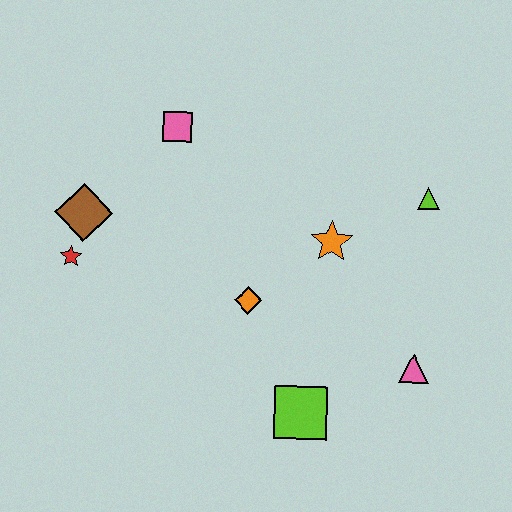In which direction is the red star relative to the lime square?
The red star is to the left of the lime square.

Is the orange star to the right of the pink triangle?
No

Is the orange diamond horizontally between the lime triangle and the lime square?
No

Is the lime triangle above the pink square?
No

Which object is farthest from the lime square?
The pink square is farthest from the lime square.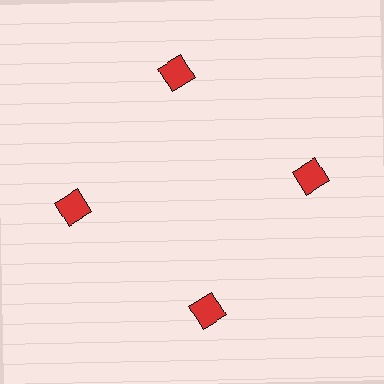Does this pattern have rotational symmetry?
Yes, this pattern has 4-fold rotational symmetry. It looks the same after rotating 90 degrees around the center.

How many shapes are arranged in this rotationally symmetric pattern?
There are 4 shapes, arranged in 4 groups of 1.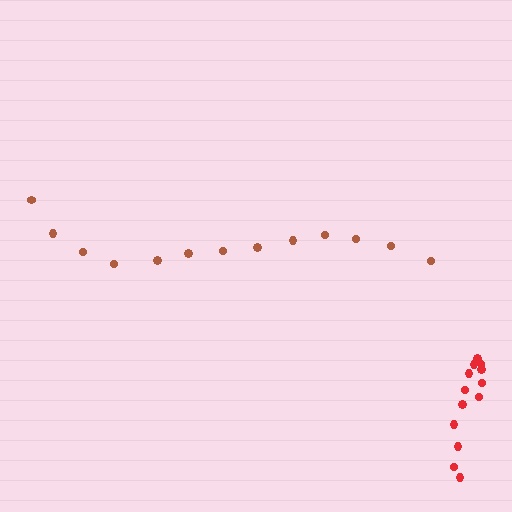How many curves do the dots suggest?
There are 2 distinct paths.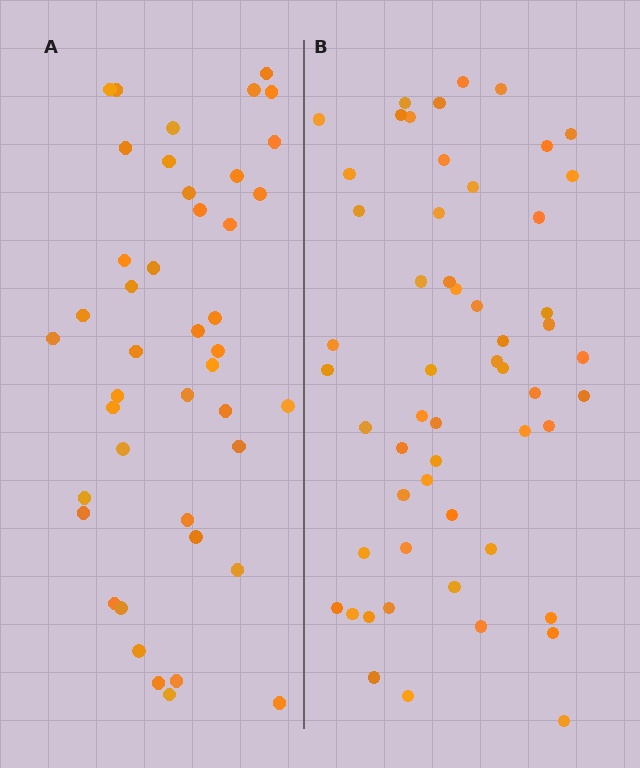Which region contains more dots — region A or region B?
Region B (the right region) has more dots.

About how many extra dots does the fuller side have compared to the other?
Region B has roughly 12 or so more dots than region A.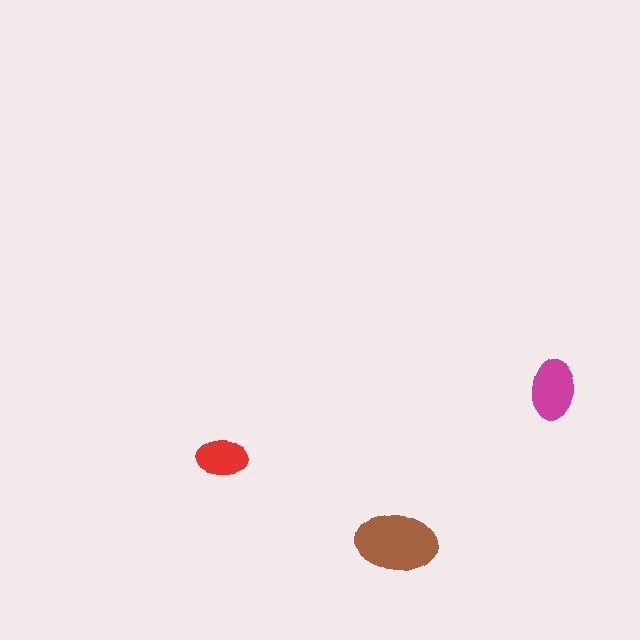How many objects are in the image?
There are 3 objects in the image.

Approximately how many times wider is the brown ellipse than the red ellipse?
About 1.5 times wider.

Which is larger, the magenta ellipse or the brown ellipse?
The brown one.